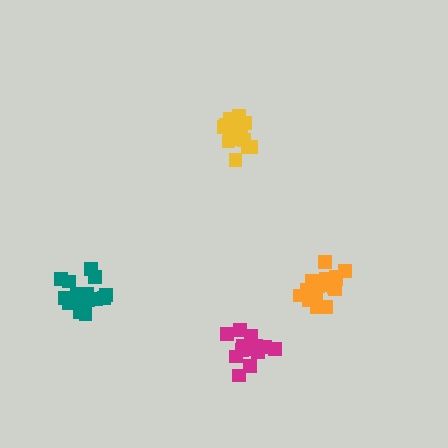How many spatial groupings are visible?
There are 4 spatial groupings.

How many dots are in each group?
Group 1: 17 dots, Group 2: 19 dots, Group 3: 16 dots, Group 4: 14 dots (66 total).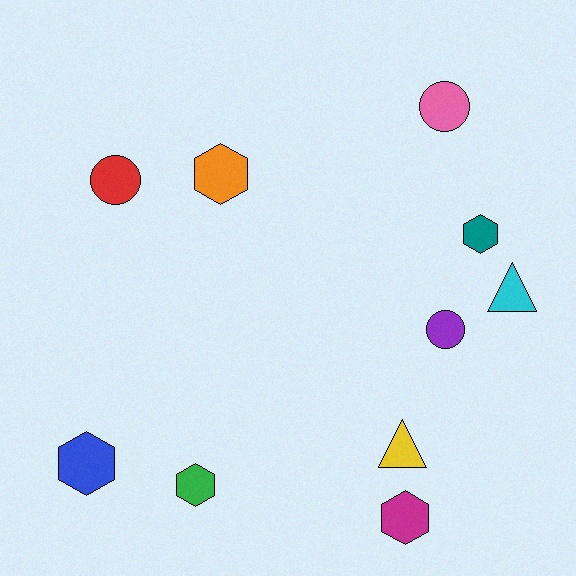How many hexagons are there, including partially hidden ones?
There are 5 hexagons.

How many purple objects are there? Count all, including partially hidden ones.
There is 1 purple object.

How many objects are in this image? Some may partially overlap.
There are 10 objects.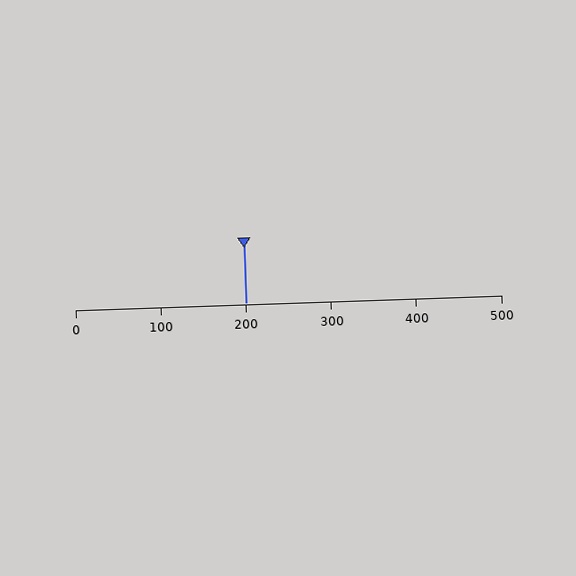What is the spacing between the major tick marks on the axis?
The major ticks are spaced 100 apart.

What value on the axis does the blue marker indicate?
The marker indicates approximately 200.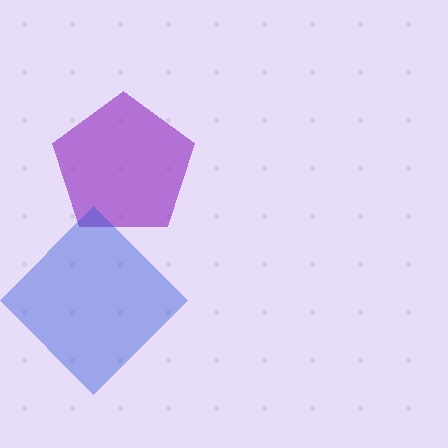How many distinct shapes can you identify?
There are 2 distinct shapes: a purple pentagon, a blue diamond.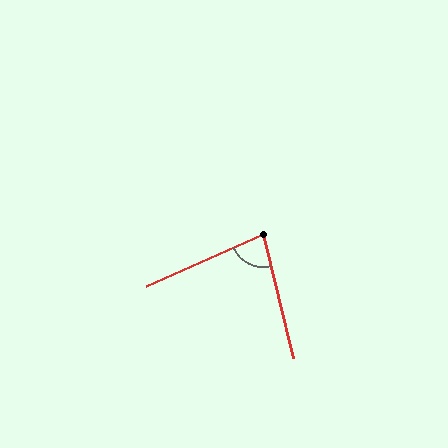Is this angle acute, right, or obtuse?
It is acute.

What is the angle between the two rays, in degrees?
Approximately 80 degrees.